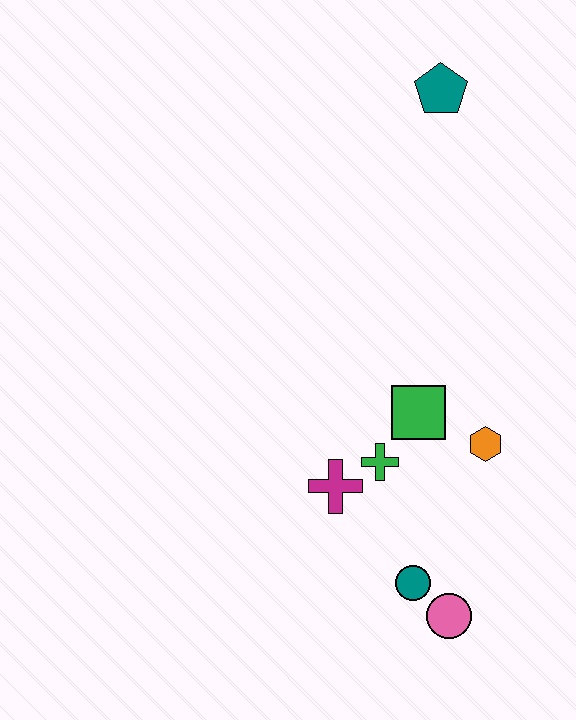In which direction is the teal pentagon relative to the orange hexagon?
The teal pentagon is above the orange hexagon.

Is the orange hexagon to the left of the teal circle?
No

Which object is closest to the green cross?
The magenta cross is closest to the green cross.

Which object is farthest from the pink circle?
The teal pentagon is farthest from the pink circle.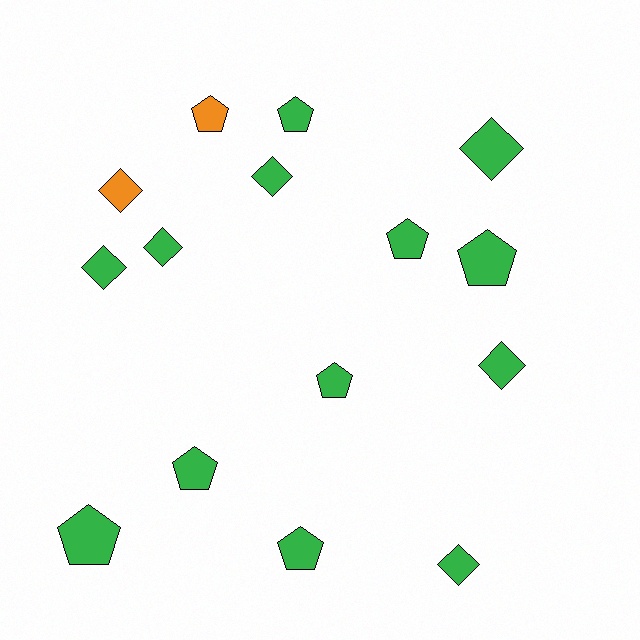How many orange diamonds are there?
There is 1 orange diamond.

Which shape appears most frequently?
Pentagon, with 8 objects.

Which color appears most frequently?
Green, with 13 objects.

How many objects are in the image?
There are 15 objects.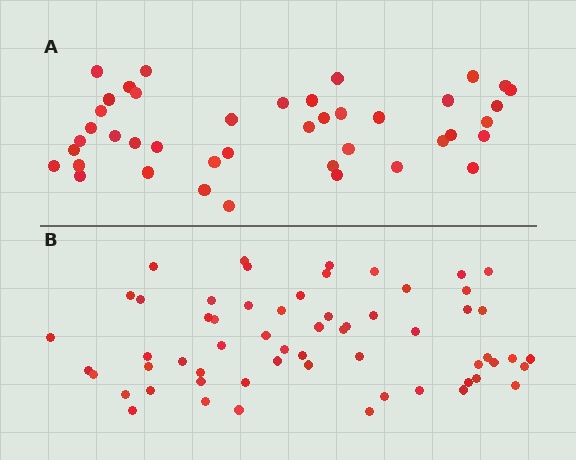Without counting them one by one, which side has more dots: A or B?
Region B (the bottom region) has more dots.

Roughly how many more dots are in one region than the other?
Region B has approximately 20 more dots than region A.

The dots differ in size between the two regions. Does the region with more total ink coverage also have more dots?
No. Region A has more total ink coverage because its dots are larger, but region B actually contains more individual dots. Total area can be misleading — the number of items is what matters here.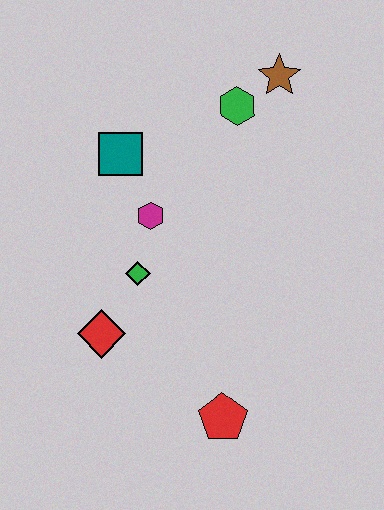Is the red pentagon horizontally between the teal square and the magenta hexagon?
No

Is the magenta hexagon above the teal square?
No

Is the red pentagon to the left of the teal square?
No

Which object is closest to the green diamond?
The magenta hexagon is closest to the green diamond.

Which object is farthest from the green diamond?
The brown star is farthest from the green diamond.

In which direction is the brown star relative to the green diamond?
The brown star is above the green diamond.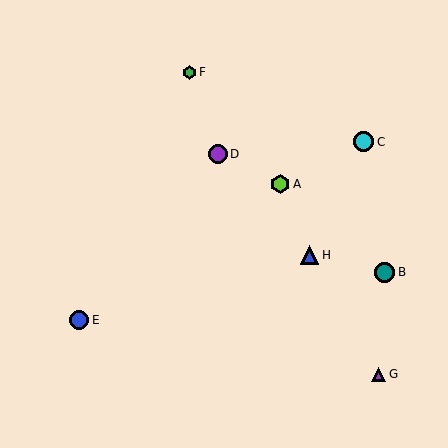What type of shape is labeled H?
Shape H is a blue triangle.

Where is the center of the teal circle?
The center of the teal circle is at (385, 272).